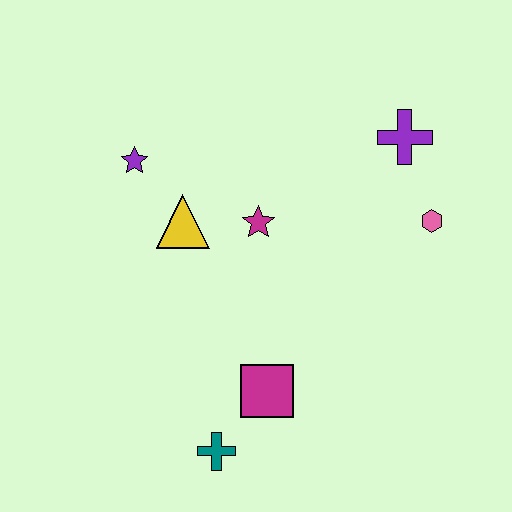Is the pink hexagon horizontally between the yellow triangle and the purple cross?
No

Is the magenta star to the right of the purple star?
Yes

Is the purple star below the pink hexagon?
No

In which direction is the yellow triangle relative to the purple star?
The yellow triangle is below the purple star.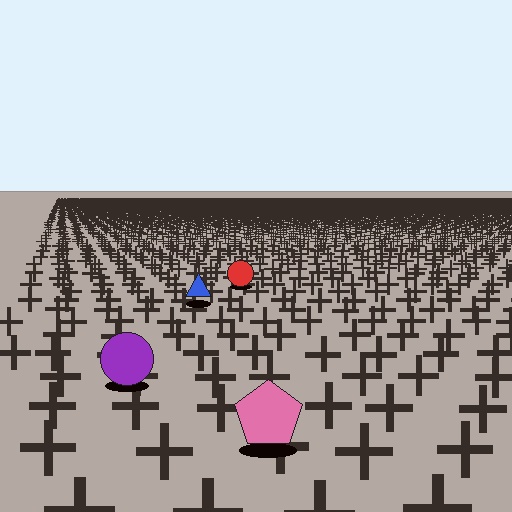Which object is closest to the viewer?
The pink pentagon is closest. The texture marks near it are larger and more spread out.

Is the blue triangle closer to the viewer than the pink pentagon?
No. The pink pentagon is closer — you can tell from the texture gradient: the ground texture is coarser near it.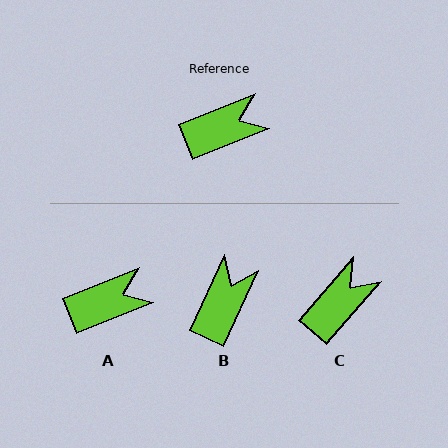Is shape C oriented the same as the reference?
No, it is off by about 28 degrees.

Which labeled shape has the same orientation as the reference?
A.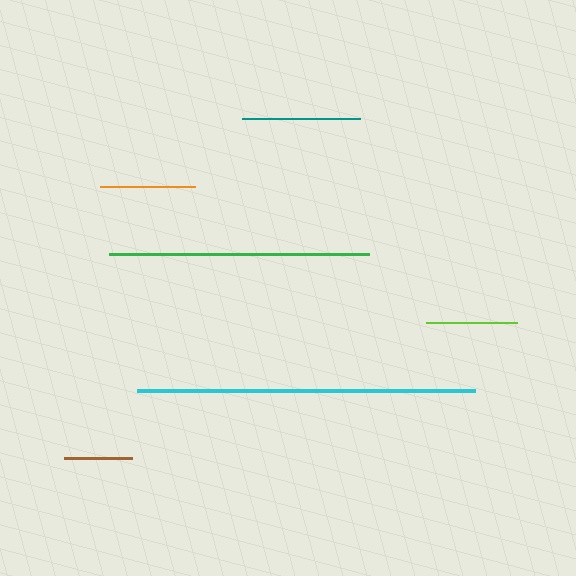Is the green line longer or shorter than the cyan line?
The cyan line is longer than the green line.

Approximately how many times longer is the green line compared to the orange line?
The green line is approximately 2.7 times the length of the orange line.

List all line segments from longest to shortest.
From longest to shortest: cyan, green, teal, orange, lime, brown.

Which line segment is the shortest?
The brown line is the shortest at approximately 69 pixels.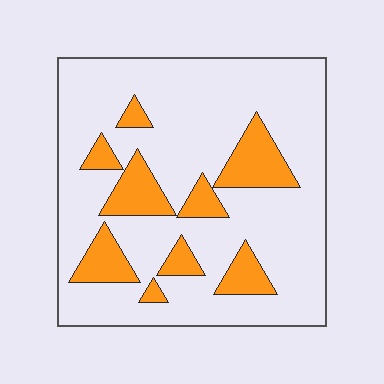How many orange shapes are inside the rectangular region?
9.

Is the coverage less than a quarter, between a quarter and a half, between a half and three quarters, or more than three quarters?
Less than a quarter.